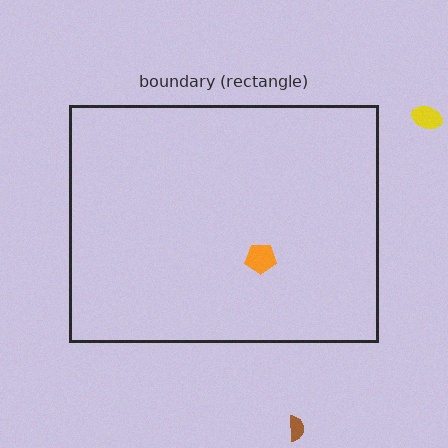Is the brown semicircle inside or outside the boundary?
Outside.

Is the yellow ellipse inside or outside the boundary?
Outside.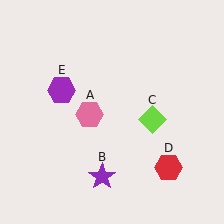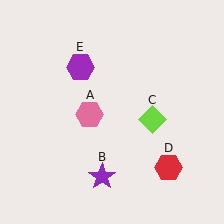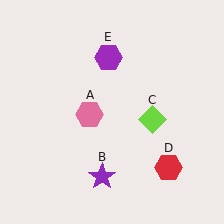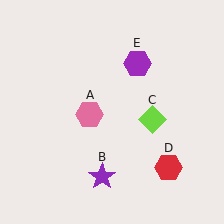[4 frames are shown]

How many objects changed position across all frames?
1 object changed position: purple hexagon (object E).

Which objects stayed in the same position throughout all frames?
Pink hexagon (object A) and purple star (object B) and lime diamond (object C) and red hexagon (object D) remained stationary.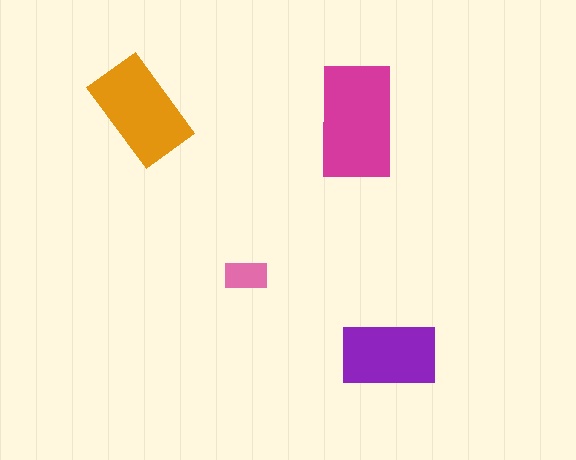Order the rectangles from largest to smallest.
the magenta one, the orange one, the purple one, the pink one.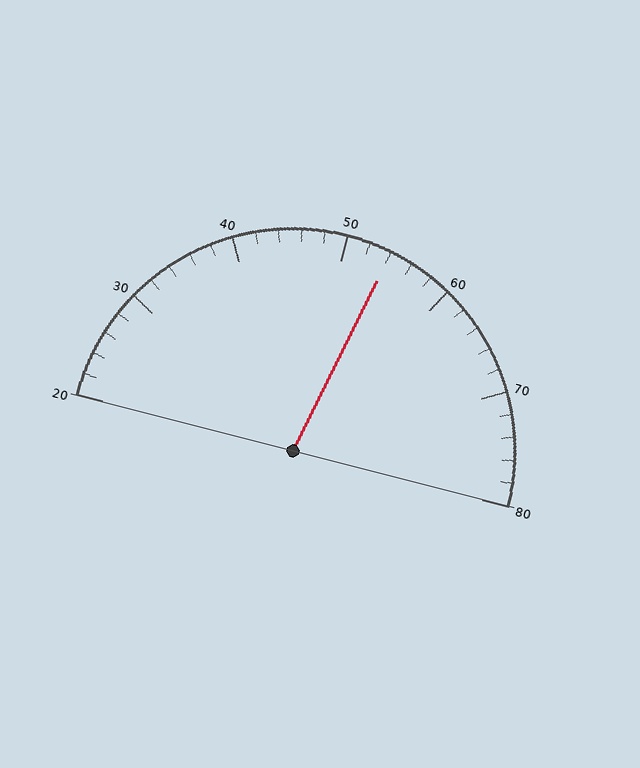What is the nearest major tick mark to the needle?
The nearest major tick mark is 50.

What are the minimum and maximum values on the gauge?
The gauge ranges from 20 to 80.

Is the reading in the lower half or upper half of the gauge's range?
The reading is in the upper half of the range (20 to 80).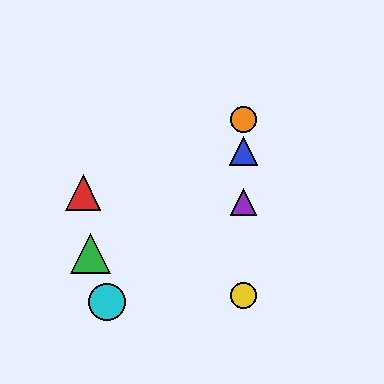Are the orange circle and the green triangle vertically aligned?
No, the orange circle is at x≈244 and the green triangle is at x≈91.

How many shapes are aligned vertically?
4 shapes (the blue triangle, the yellow circle, the purple triangle, the orange circle) are aligned vertically.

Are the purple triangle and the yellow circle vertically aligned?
Yes, both are at x≈244.